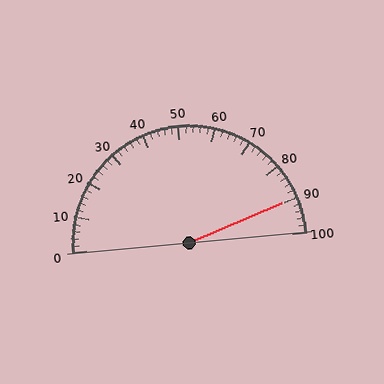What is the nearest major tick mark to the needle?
The nearest major tick mark is 90.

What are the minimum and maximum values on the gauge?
The gauge ranges from 0 to 100.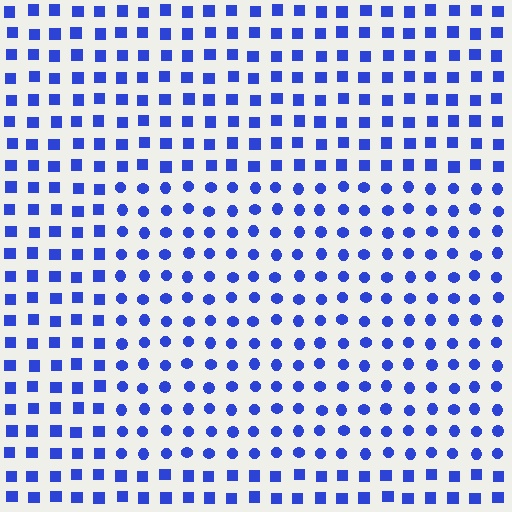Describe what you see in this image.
The image is filled with small blue elements arranged in a uniform grid. A rectangle-shaped region contains circles, while the surrounding area contains squares. The boundary is defined purely by the change in element shape.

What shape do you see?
I see a rectangle.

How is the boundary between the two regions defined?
The boundary is defined by a change in element shape: circles inside vs. squares outside. All elements share the same color and spacing.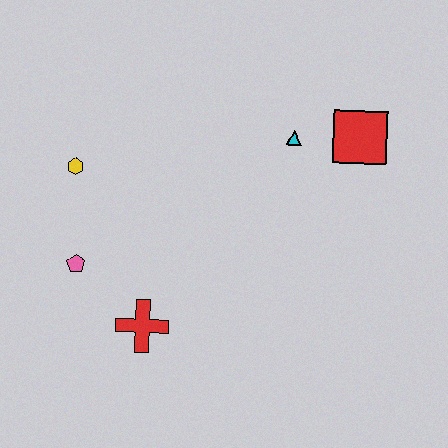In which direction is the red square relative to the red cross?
The red square is to the right of the red cross.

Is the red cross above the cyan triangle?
No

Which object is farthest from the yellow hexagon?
The red square is farthest from the yellow hexagon.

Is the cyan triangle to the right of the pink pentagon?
Yes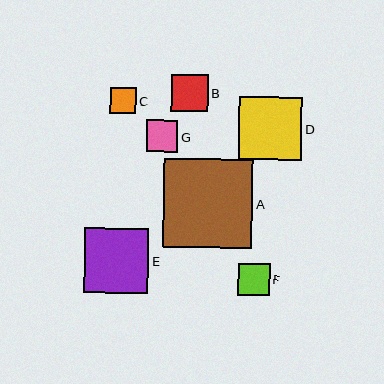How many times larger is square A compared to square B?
Square A is approximately 2.4 times the size of square B.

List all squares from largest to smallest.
From largest to smallest: A, E, D, B, G, F, C.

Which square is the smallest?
Square C is the smallest with a size of approximately 26 pixels.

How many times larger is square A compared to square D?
Square A is approximately 1.4 times the size of square D.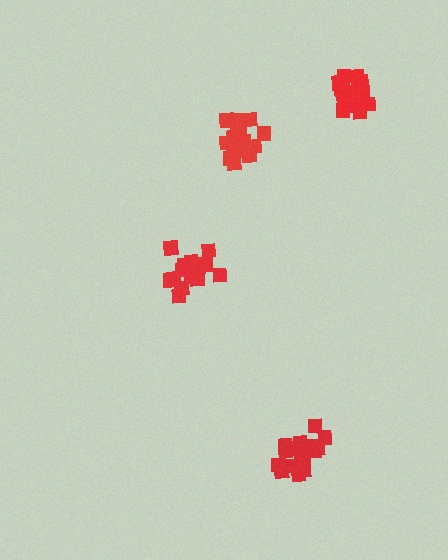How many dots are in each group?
Group 1: 19 dots, Group 2: 17 dots, Group 3: 18 dots, Group 4: 17 dots (71 total).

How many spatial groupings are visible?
There are 4 spatial groupings.